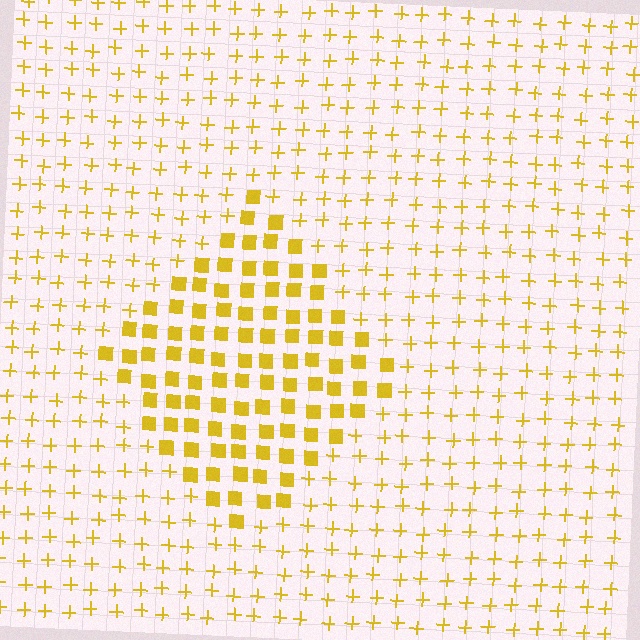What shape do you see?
I see a diamond.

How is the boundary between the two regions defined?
The boundary is defined by a change in element shape: squares inside vs. plus signs outside. All elements share the same color and spacing.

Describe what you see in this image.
The image is filled with small yellow elements arranged in a uniform grid. A diamond-shaped region contains squares, while the surrounding area contains plus signs. The boundary is defined purely by the change in element shape.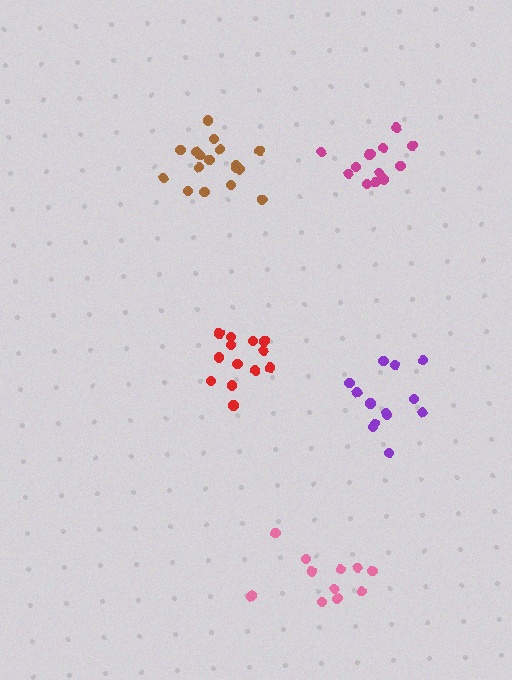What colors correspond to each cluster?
The clusters are colored: pink, red, purple, magenta, brown.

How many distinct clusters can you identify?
There are 5 distinct clusters.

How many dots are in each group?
Group 1: 11 dots, Group 2: 13 dots, Group 3: 13 dots, Group 4: 13 dots, Group 5: 17 dots (67 total).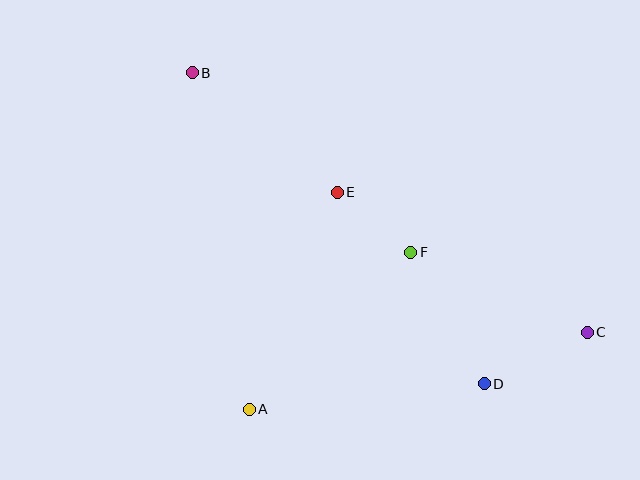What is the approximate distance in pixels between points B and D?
The distance between B and D is approximately 427 pixels.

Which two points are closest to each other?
Points E and F are closest to each other.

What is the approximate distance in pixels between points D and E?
The distance between D and E is approximately 241 pixels.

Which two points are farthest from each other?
Points B and C are farthest from each other.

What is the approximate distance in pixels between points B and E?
The distance between B and E is approximately 188 pixels.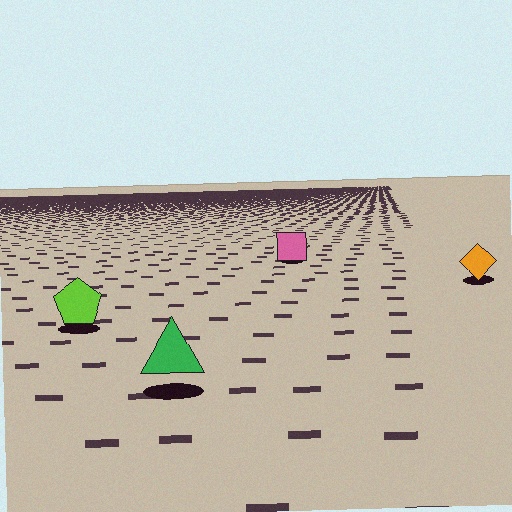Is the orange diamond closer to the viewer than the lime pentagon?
No. The lime pentagon is closer — you can tell from the texture gradient: the ground texture is coarser near it.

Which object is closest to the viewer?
The green triangle is closest. The texture marks near it are larger and more spread out.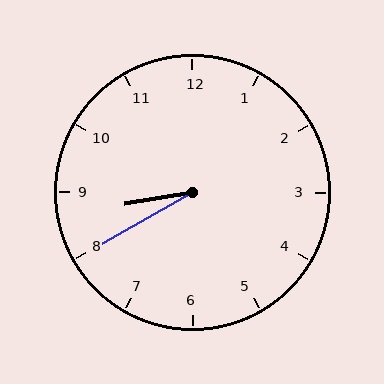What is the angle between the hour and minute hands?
Approximately 20 degrees.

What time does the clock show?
8:40.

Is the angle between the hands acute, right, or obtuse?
It is acute.